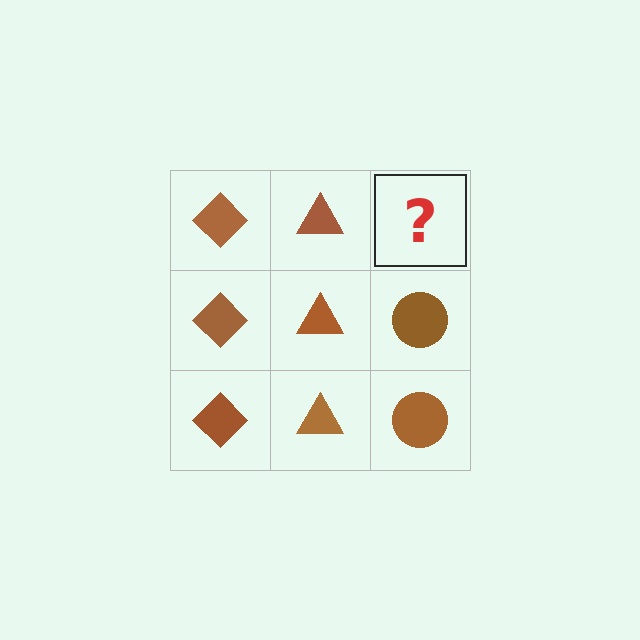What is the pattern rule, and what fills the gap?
The rule is that each column has a consistent shape. The gap should be filled with a brown circle.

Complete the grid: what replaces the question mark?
The question mark should be replaced with a brown circle.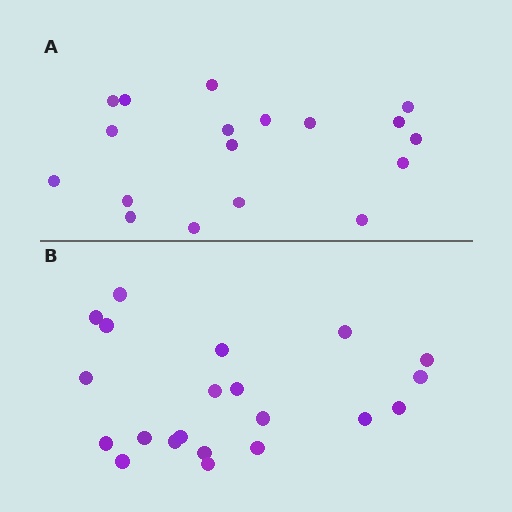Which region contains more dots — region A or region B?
Region B (the bottom region) has more dots.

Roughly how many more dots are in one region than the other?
Region B has just a few more — roughly 2 or 3 more dots than region A.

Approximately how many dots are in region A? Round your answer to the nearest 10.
About 20 dots. (The exact count is 18, which rounds to 20.)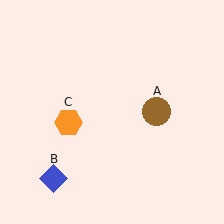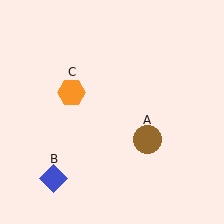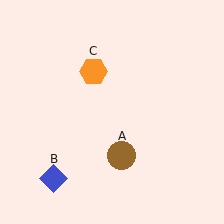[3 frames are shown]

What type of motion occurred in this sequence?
The brown circle (object A), orange hexagon (object C) rotated clockwise around the center of the scene.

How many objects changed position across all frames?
2 objects changed position: brown circle (object A), orange hexagon (object C).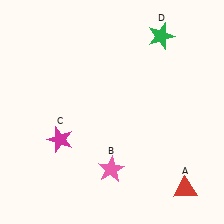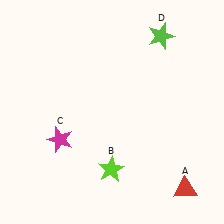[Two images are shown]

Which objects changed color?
B changed from pink to lime. D changed from green to lime.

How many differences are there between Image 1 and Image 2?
There are 2 differences between the two images.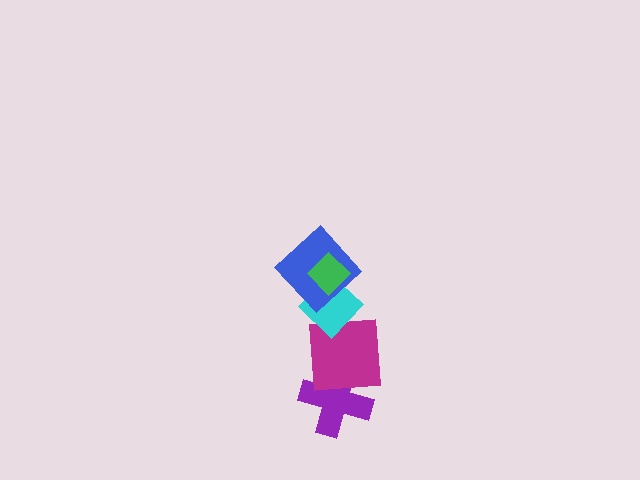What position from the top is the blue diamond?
The blue diamond is 2nd from the top.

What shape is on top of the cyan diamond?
The blue diamond is on top of the cyan diamond.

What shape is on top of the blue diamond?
The green diamond is on top of the blue diamond.